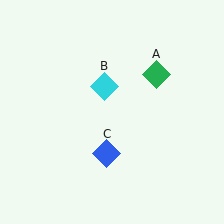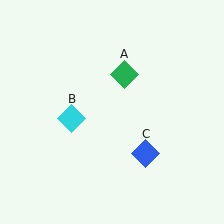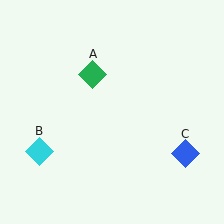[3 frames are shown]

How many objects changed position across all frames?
3 objects changed position: green diamond (object A), cyan diamond (object B), blue diamond (object C).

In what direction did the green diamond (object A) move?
The green diamond (object A) moved left.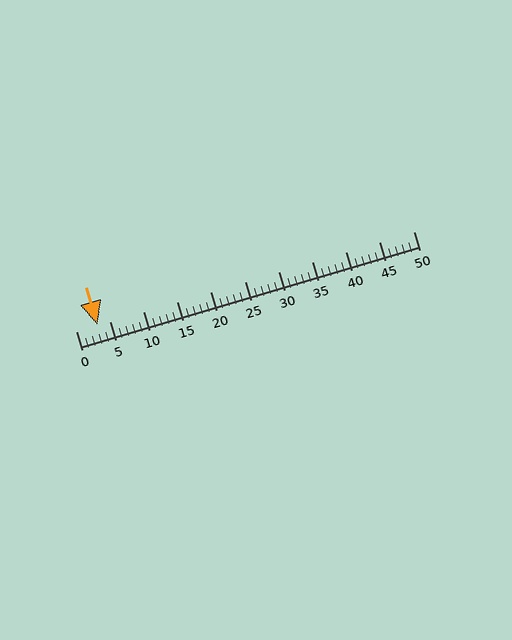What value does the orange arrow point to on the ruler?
The orange arrow points to approximately 3.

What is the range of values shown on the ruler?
The ruler shows values from 0 to 50.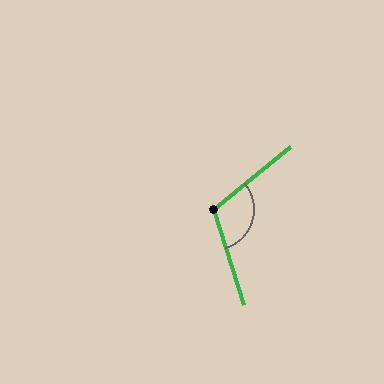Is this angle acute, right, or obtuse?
It is obtuse.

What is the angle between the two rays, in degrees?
Approximately 112 degrees.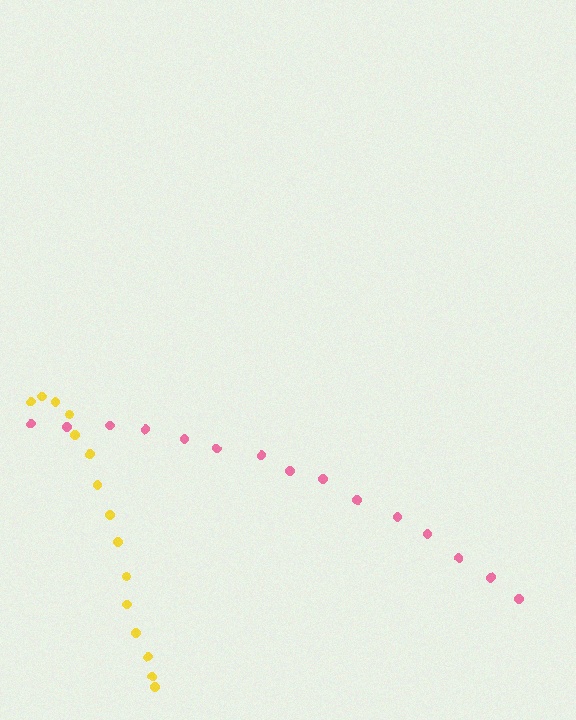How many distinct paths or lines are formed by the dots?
There are 2 distinct paths.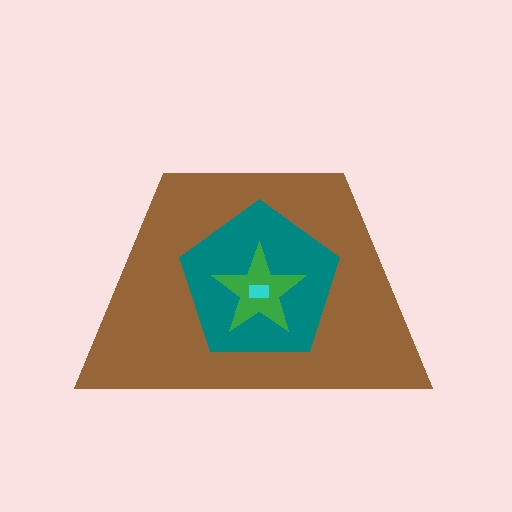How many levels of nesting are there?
4.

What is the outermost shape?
The brown trapezoid.